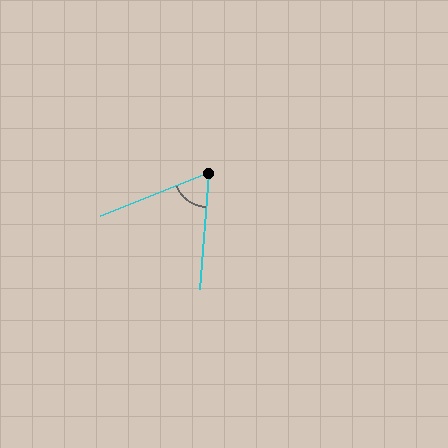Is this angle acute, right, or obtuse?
It is acute.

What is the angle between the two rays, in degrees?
Approximately 64 degrees.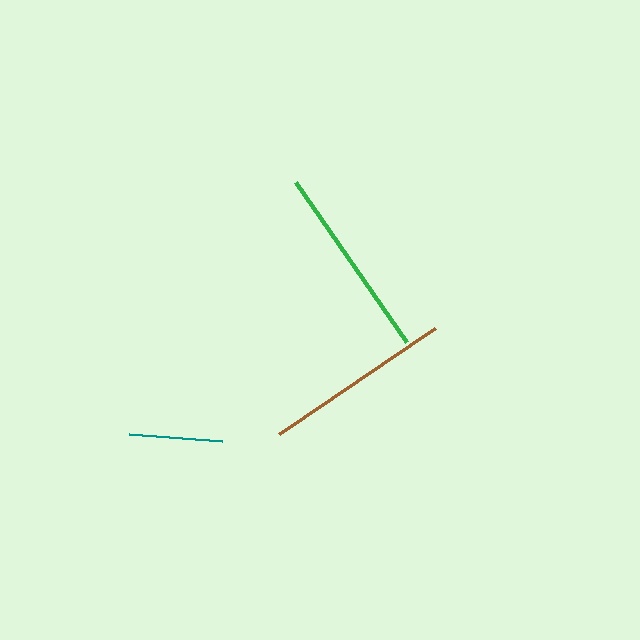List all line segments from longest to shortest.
From longest to shortest: green, brown, teal.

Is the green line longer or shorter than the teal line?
The green line is longer than the teal line.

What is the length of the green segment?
The green segment is approximately 195 pixels long.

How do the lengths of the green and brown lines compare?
The green and brown lines are approximately the same length.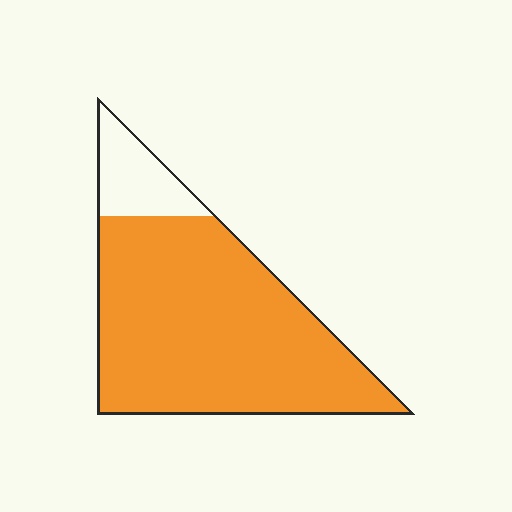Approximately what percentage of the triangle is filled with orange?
Approximately 85%.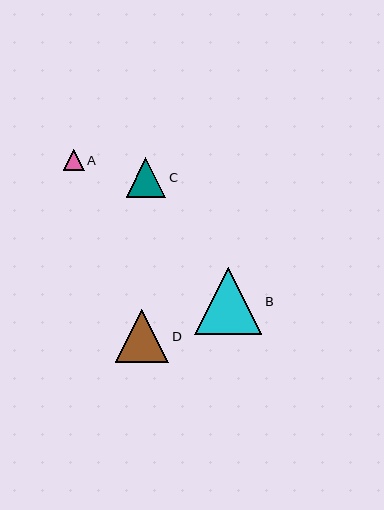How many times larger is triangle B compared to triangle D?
Triangle B is approximately 1.3 times the size of triangle D.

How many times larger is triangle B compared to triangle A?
Triangle B is approximately 3.2 times the size of triangle A.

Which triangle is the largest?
Triangle B is the largest with a size of approximately 67 pixels.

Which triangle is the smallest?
Triangle A is the smallest with a size of approximately 21 pixels.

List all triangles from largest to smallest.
From largest to smallest: B, D, C, A.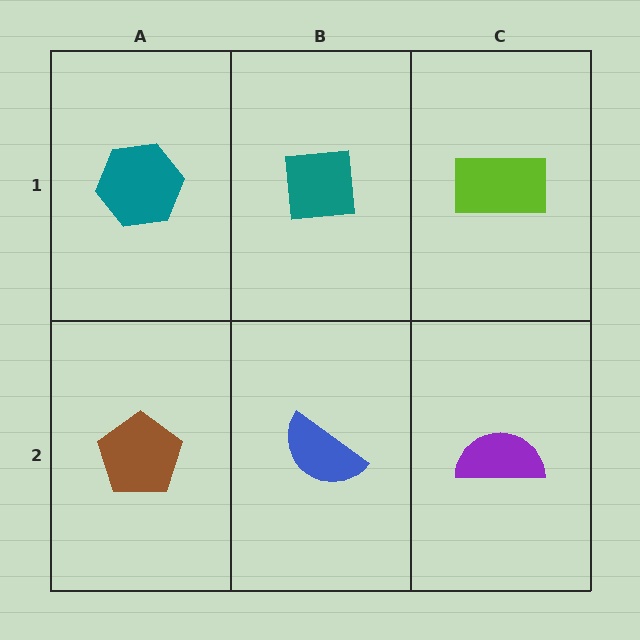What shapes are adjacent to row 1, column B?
A blue semicircle (row 2, column B), a teal hexagon (row 1, column A), a lime rectangle (row 1, column C).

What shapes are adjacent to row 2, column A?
A teal hexagon (row 1, column A), a blue semicircle (row 2, column B).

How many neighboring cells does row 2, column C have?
2.